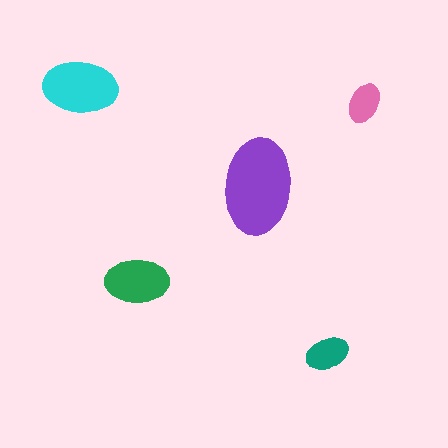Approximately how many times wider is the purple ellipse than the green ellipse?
About 1.5 times wider.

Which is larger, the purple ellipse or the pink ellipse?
The purple one.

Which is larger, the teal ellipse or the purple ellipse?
The purple one.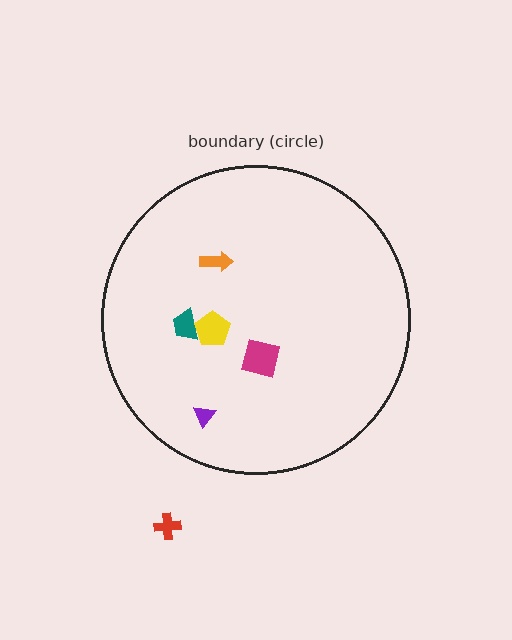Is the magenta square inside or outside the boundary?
Inside.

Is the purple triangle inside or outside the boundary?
Inside.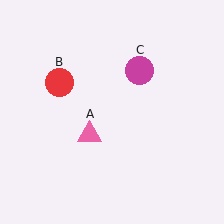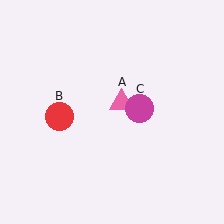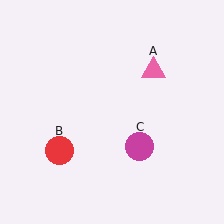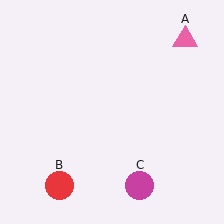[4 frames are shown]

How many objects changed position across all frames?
3 objects changed position: pink triangle (object A), red circle (object B), magenta circle (object C).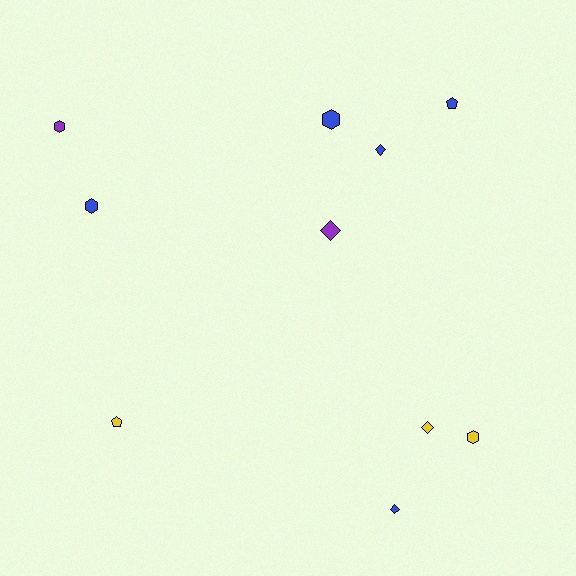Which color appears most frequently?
Blue, with 5 objects.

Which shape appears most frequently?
Hexagon, with 4 objects.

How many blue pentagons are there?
There is 1 blue pentagon.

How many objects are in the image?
There are 10 objects.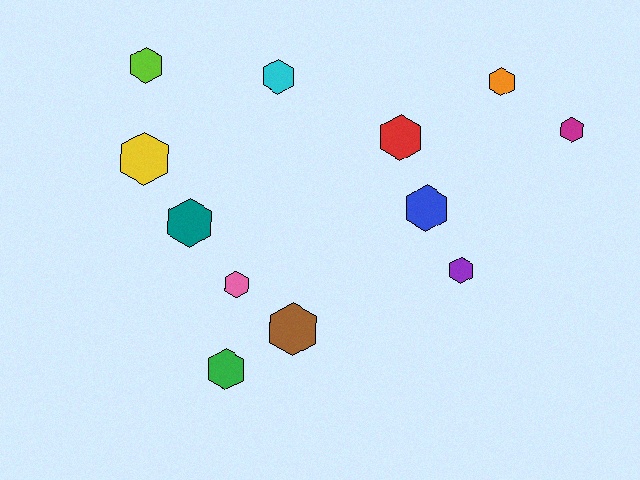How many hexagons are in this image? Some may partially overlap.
There are 12 hexagons.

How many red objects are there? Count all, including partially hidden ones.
There is 1 red object.